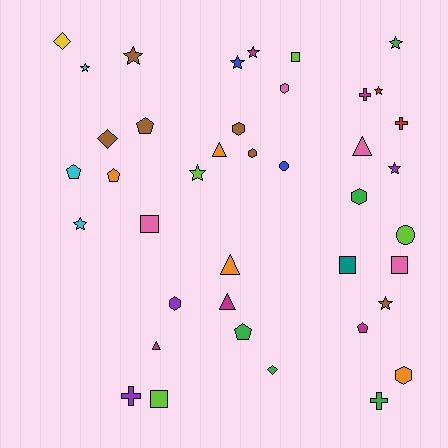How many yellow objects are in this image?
There is 1 yellow object.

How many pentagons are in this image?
There are 5 pentagons.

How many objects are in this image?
There are 40 objects.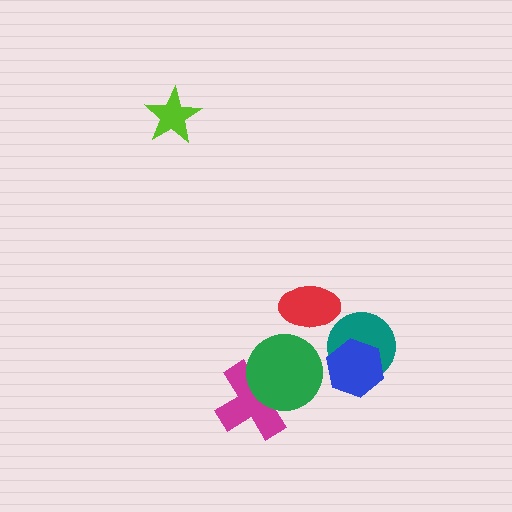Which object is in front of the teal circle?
The blue hexagon is in front of the teal circle.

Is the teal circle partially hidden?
Yes, it is partially covered by another shape.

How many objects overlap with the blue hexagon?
1 object overlaps with the blue hexagon.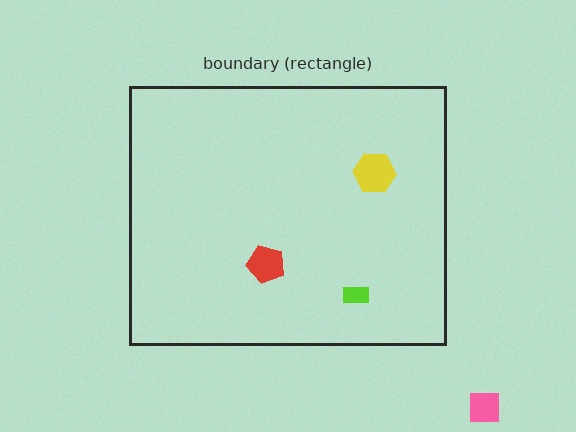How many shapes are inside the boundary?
3 inside, 1 outside.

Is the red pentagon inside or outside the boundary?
Inside.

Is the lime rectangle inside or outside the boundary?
Inside.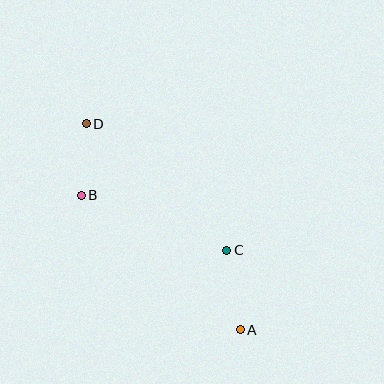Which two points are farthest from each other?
Points A and D are farthest from each other.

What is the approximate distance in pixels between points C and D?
The distance between C and D is approximately 189 pixels.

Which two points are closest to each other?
Points B and D are closest to each other.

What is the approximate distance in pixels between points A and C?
The distance between A and C is approximately 81 pixels.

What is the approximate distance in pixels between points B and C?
The distance between B and C is approximately 156 pixels.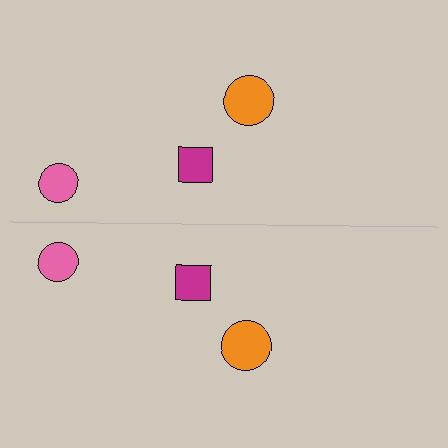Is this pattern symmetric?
Yes, this pattern has bilateral (reflection) symmetry.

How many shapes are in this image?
There are 6 shapes in this image.